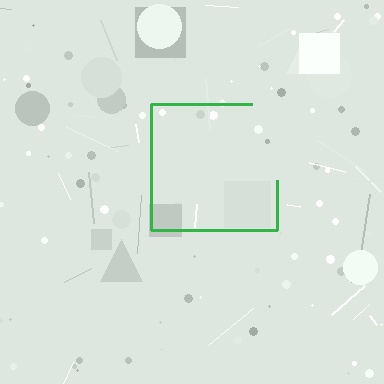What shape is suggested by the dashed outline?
The dashed outline suggests a square.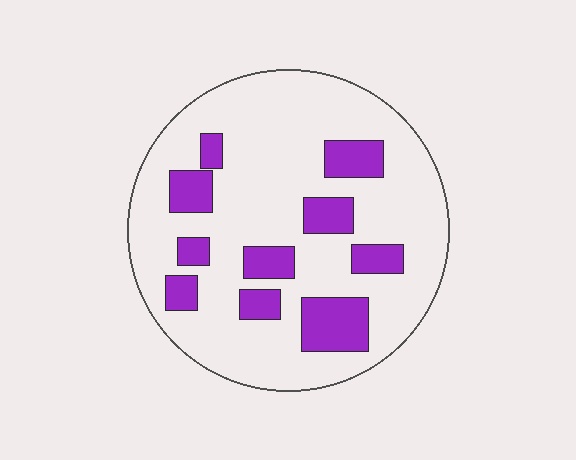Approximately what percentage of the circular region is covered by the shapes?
Approximately 20%.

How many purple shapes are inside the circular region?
10.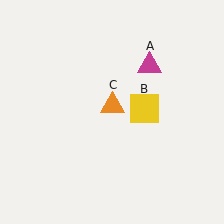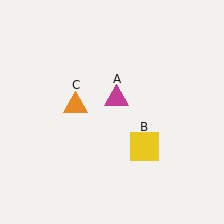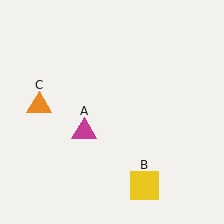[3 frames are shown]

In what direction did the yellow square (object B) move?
The yellow square (object B) moved down.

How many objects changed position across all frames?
3 objects changed position: magenta triangle (object A), yellow square (object B), orange triangle (object C).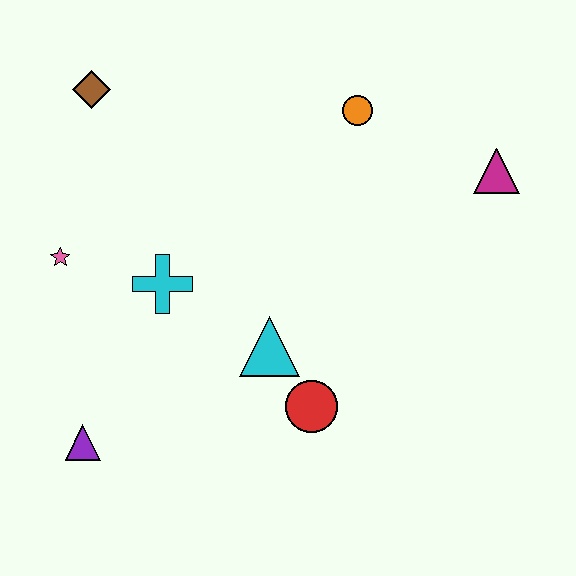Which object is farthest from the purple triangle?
The magenta triangle is farthest from the purple triangle.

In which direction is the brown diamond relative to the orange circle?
The brown diamond is to the left of the orange circle.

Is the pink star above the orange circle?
No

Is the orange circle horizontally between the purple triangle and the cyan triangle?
No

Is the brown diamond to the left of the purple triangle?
No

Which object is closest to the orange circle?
The magenta triangle is closest to the orange circle.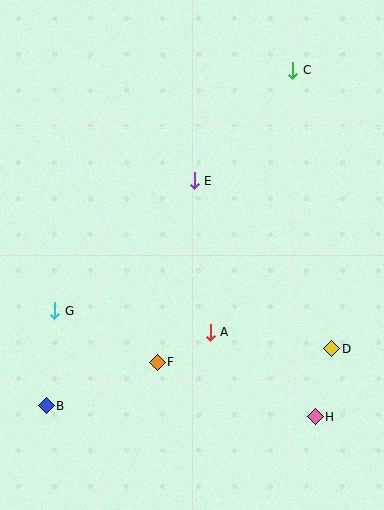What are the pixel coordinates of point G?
Point G is at (55, 311).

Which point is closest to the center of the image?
Point E at (194, 181) is closest to the center.